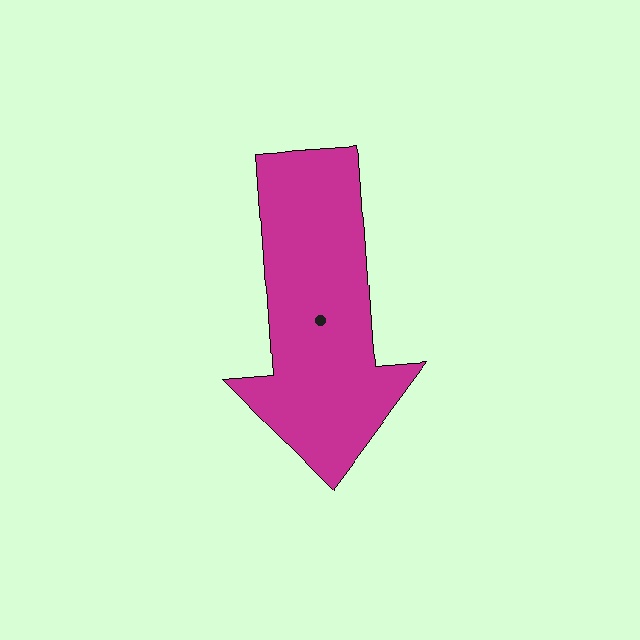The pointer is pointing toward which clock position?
Roughly 6 o'clock.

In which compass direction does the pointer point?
South.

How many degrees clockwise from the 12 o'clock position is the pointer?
Approximately 176 degrees.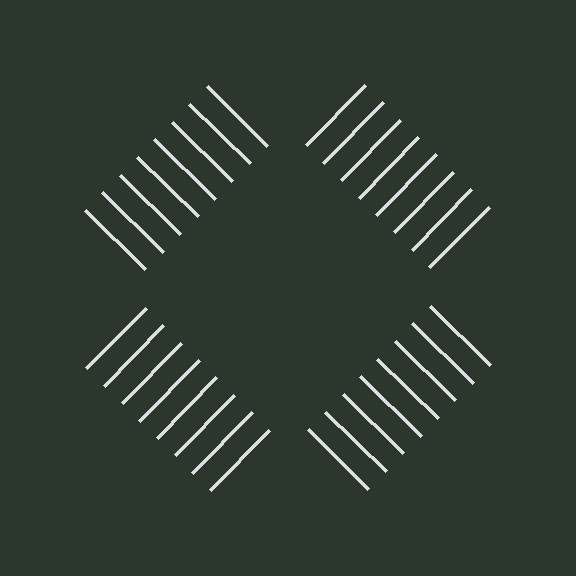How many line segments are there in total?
32 — 8 along each of the 4 edges.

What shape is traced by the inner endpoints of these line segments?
An illusory square — the line segments terminate on its edges but no continuous stroke is drawn.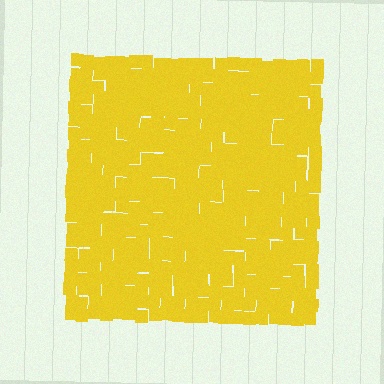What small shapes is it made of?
It is made of small squares.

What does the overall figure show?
The overall figure shows a square.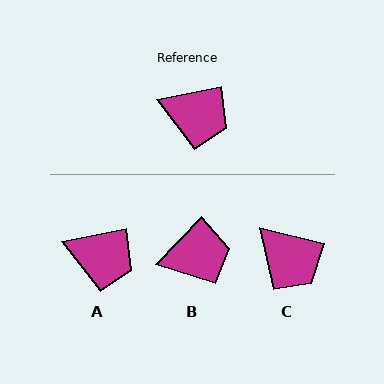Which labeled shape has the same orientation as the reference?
A.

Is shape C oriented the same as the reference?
No, it is off by about 24 degrees.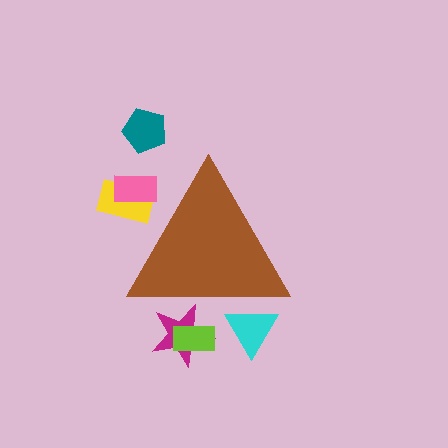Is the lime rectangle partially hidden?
Yes, the lime rectangle is partially hidden behind the brown triangle.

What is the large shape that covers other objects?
A brown triangle.